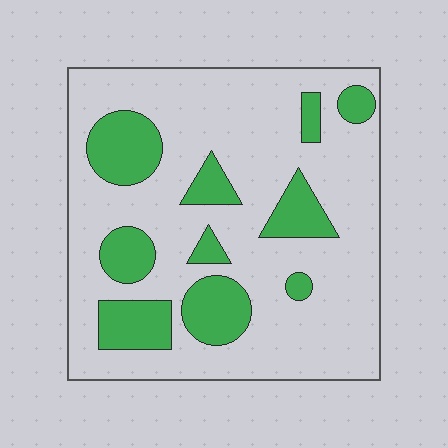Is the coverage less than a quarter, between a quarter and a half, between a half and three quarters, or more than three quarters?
Less than a quarter.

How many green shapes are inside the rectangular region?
10.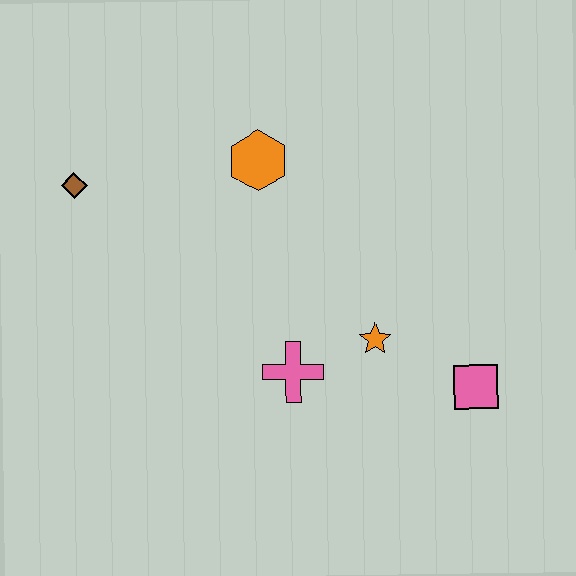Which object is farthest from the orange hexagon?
The pink square is farthest from the orange hexagon.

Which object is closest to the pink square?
The orange star is closest to the pink square.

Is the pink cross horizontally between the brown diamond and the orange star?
Yes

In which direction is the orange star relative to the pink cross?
The orange star is to the right of the pink cross.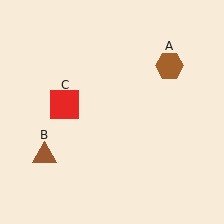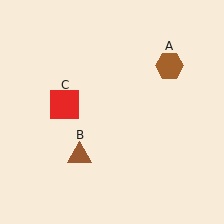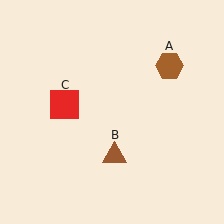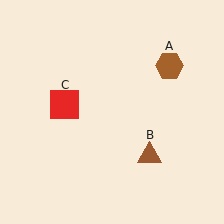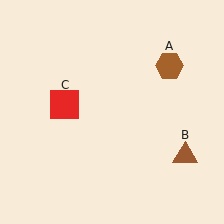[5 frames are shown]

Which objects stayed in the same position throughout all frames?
Brown hexagon (object A) and red square (object C) remained stationary.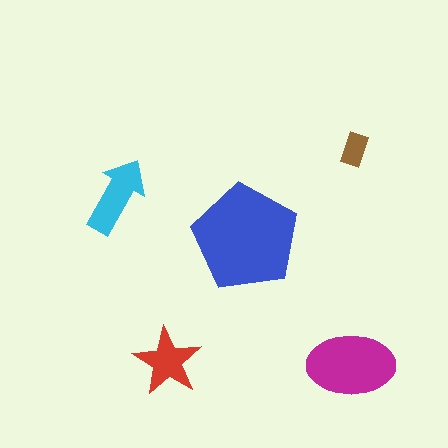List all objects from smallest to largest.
The brown rectangle, the red star, the cyan arrow, the magenta ellipse, the blue pentagon.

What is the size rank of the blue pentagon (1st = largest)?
1st.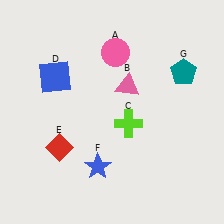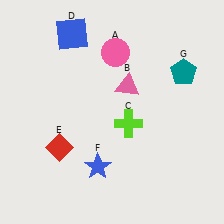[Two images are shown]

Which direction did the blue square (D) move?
The blue square (D) moved up.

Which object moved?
The blue square (D) moved up.